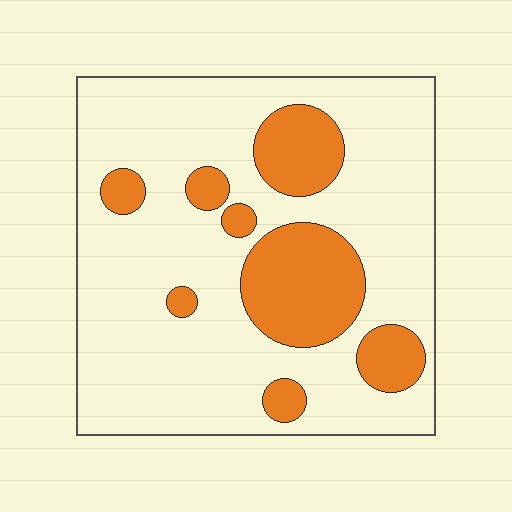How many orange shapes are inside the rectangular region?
8.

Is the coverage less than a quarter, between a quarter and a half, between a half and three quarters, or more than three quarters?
Less than a quarter.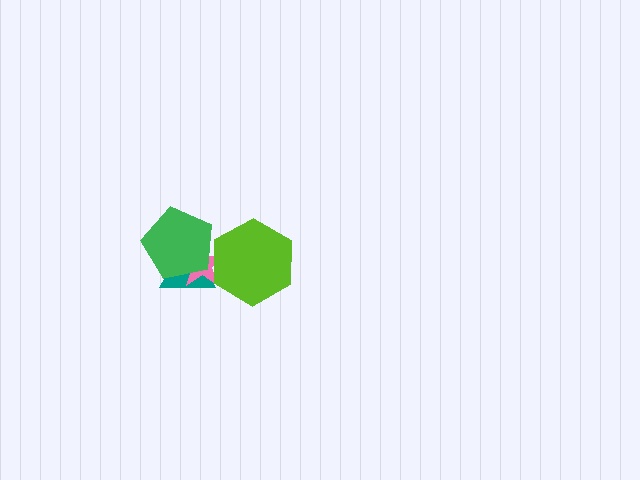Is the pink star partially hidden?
Yes, it is partially covered by another shape.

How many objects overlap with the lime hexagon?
2 objects overlap with the lime hexagon.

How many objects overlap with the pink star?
3 objects overlap with the pink star.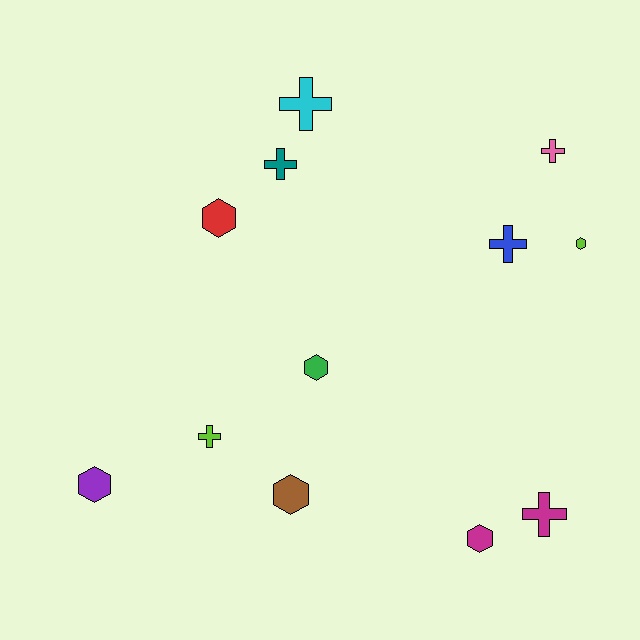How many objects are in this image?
There are 12 objects.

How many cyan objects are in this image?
There is 1 cyan object.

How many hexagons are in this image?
There are 6 hexagons.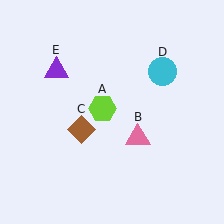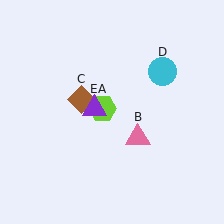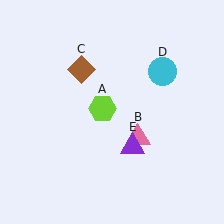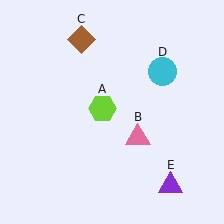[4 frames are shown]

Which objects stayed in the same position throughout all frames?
Lime hexagon (object A) and pink triangle (object B) and cyan circle (object D) remained stationary.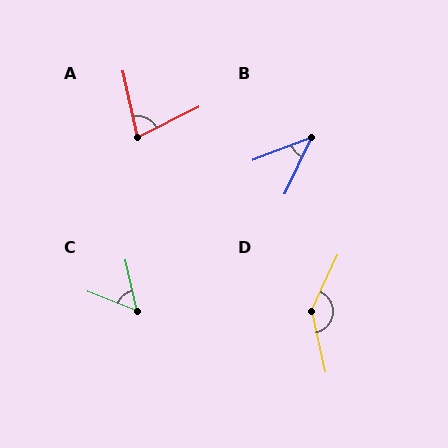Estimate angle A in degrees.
Approximately 76 degrees.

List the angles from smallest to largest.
B (44°), C (57°), A (76°), D (143°).